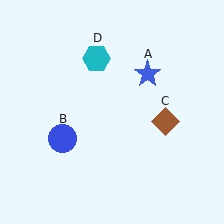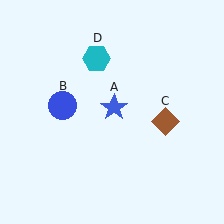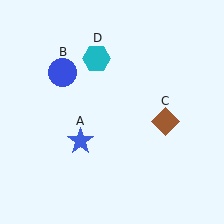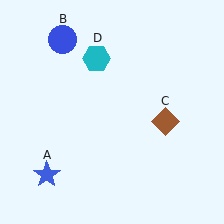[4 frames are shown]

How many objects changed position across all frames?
2 objects changed position: blue star (object A), blue circle (object B).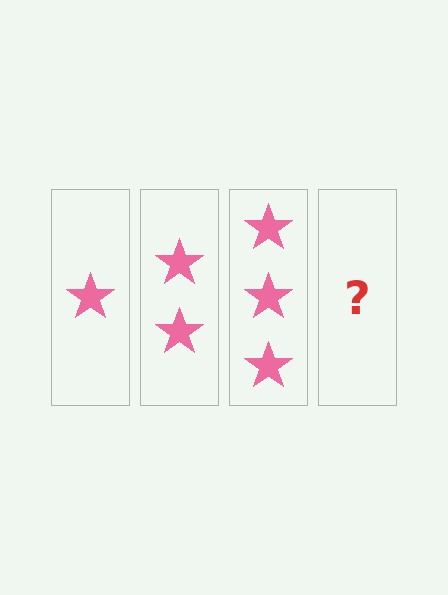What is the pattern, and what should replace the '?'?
The pattern is that each step adds one more star. The '?' should be 4 stars.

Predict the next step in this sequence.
The next step is 4 stars.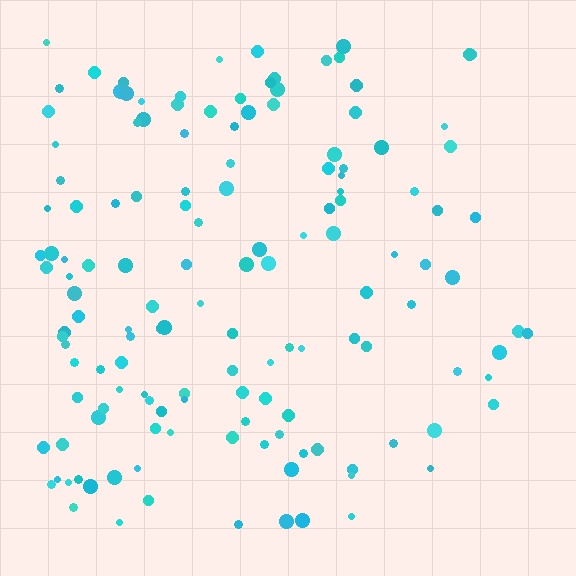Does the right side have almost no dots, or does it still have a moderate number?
Still a moderate number, just noticeably fewer than the left.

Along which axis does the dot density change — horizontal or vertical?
Horizontal.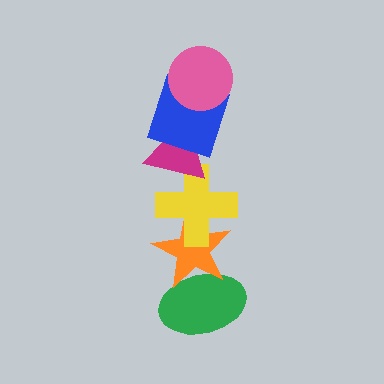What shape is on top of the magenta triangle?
The blue square is on top of the magenta triangle.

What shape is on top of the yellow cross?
The magenta triangle is on top of the yellow cross.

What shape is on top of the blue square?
The pink circle is on top of the blue square.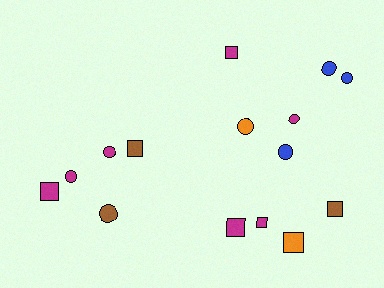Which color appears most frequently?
Magenta, with 7 objects.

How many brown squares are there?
There are 2 brown squares.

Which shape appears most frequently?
Circle, with 8 objects.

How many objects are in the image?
There are 15 objects.